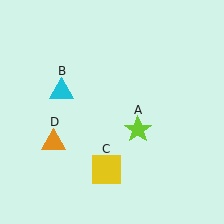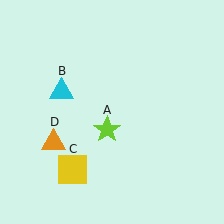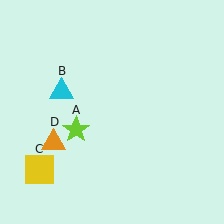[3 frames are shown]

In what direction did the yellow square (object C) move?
The yellow square (object C) moved left.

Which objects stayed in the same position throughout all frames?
Cyan triangle (object B) and orange triangle (object D) remained stationary.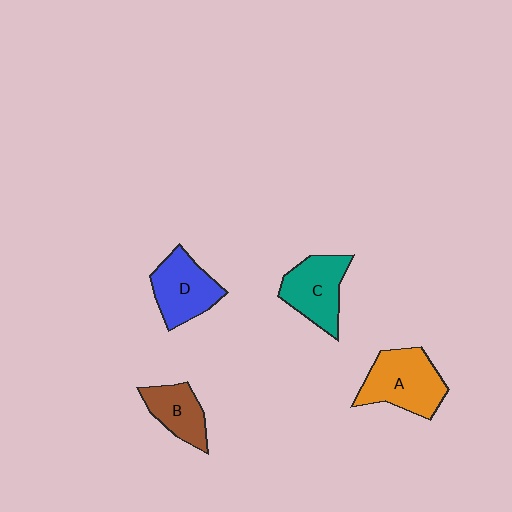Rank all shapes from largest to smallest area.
From largest to smallest: A (orange), C (teal), D (blue), B (brown).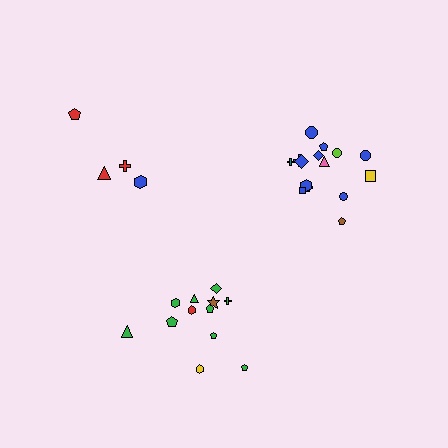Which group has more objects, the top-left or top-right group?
The top-right group.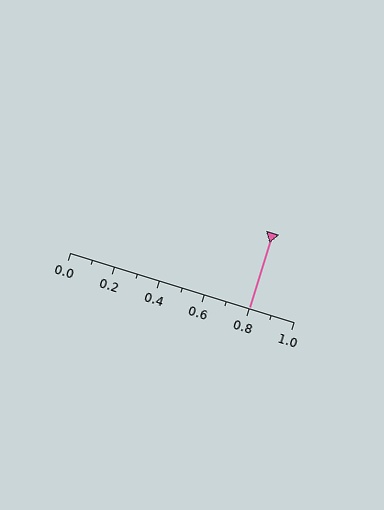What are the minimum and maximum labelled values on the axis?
The axis runs from 0.0 to 1.0.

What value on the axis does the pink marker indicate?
The marker indicates approximately 0.8.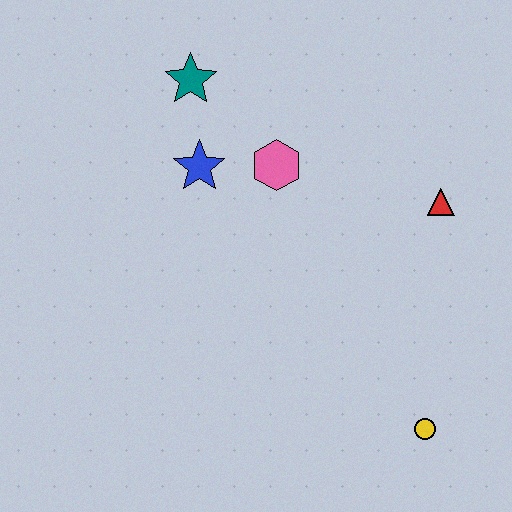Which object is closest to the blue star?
The pink hexagon is closest to the blue star.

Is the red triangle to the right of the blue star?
Yes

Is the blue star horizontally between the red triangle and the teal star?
Yes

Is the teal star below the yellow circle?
No